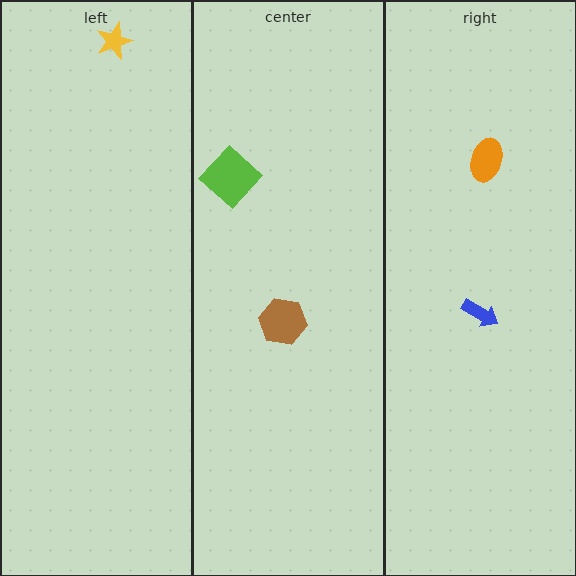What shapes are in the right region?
The blue arrow, the orange ellipse.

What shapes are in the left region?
The yellow star.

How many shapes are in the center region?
2.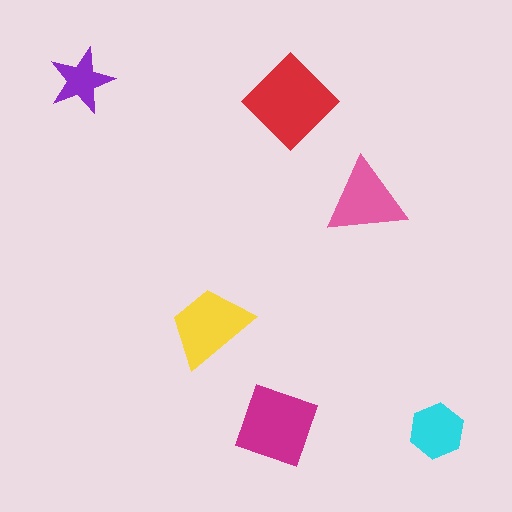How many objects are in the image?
There are 6 objects in the image.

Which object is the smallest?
The purple star.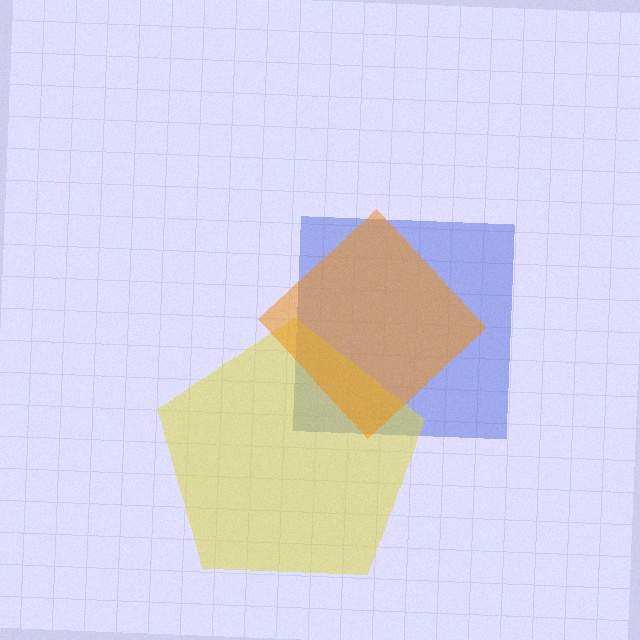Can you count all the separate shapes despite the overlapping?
Yes, there are 3 separate shapes.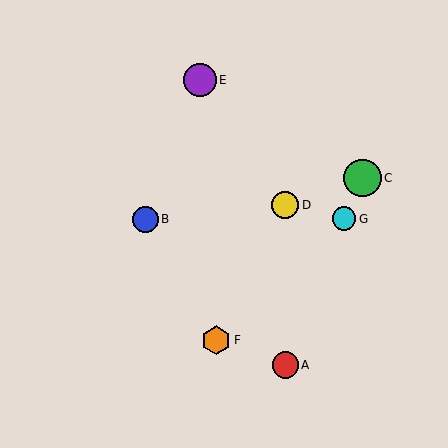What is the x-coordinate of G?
Object G is at x≈344.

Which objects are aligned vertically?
Objects A, D are aligned vertically.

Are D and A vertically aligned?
Yes, both are at x≈285.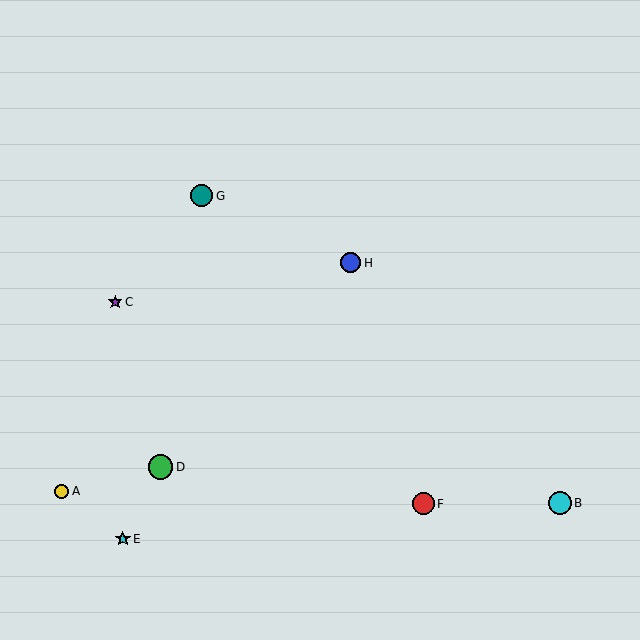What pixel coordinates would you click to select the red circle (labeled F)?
Click at (423, 504) to select the red circle F.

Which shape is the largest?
The green circle (labeled D) is the largest.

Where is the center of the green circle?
The center of the green circle is at (161, 467).